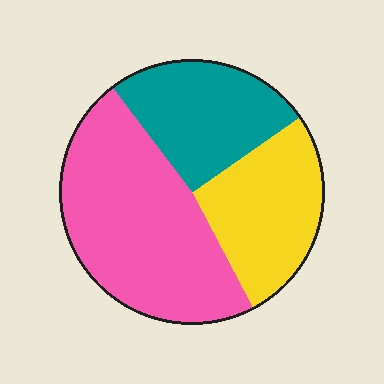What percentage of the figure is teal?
Teal covers 26% of the figure.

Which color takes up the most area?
Pink, at roughly 45%.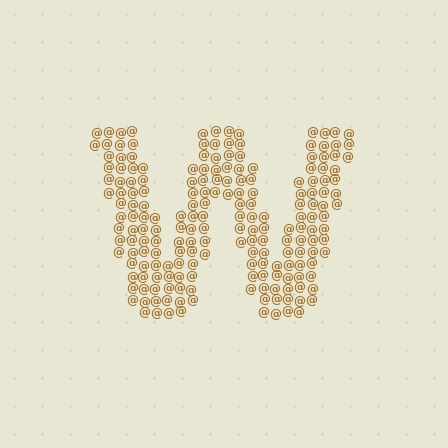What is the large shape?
The large shape is the letter W.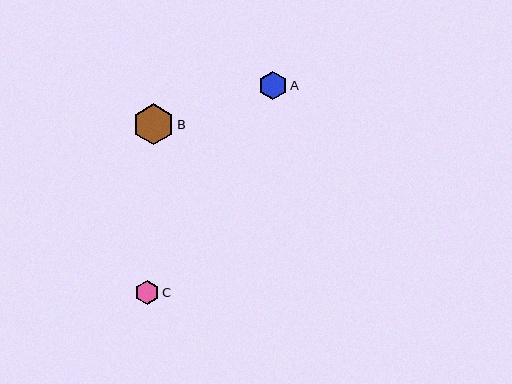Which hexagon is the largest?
Hexagon B is the largest with a size of approximately 41 pixels.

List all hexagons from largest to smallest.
From largest to smallest: B, A, C.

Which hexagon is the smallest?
Hexagon C is the smallest with a size of approximately 24 pixels.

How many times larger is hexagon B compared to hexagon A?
Hexagon B is approximately 1.5 times the size of hexagon A.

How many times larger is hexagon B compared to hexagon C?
Hexagon B is approximately 1.7 times the size of hexagon C.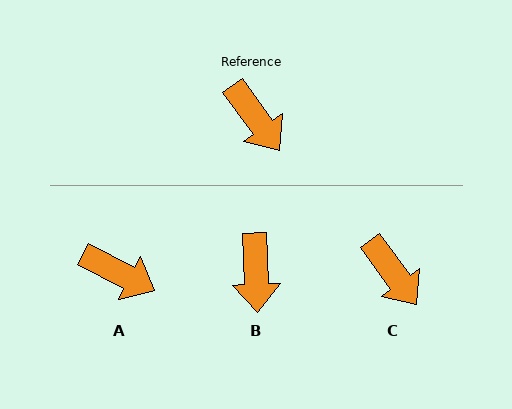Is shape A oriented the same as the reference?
No, it is off by about 26 degrees.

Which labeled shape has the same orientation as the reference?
C.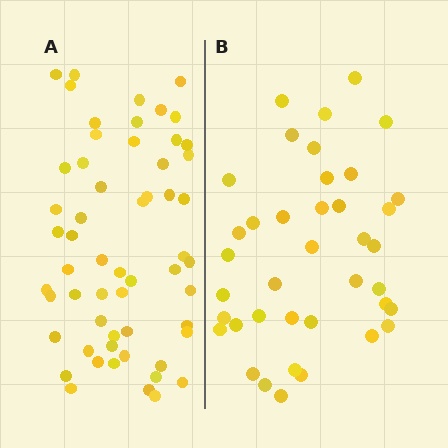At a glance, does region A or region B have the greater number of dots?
Region A (the left region) has more dots.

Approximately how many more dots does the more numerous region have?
Region A has approximately 20 more dots than region B.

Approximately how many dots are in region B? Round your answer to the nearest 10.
About 40 dots. (The exact count is 39, which rounds to 40.)